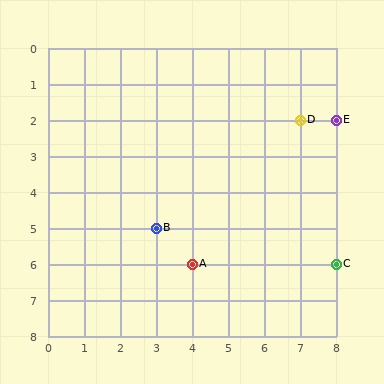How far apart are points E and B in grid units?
Points E and B are 5 columns and 3 rows apart (about 5.8 grid units diagonally).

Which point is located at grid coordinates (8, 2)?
Point E is at (8, 2).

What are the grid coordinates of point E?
Point E is at grid coordinates (8, 2).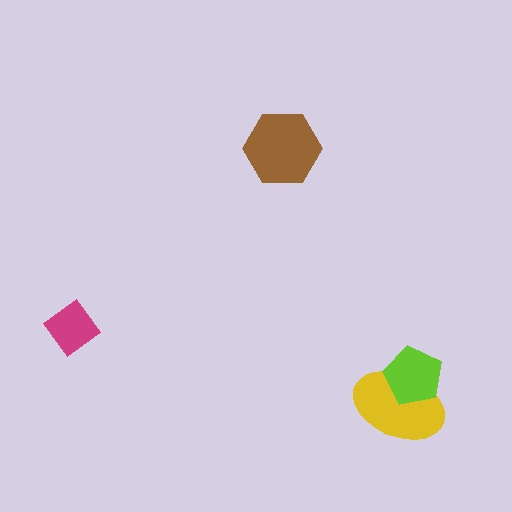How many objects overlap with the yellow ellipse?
1 object overlaps with the yellow ellipse.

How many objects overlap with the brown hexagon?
0 objects overlap with the brown hexagon.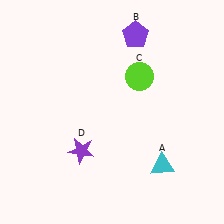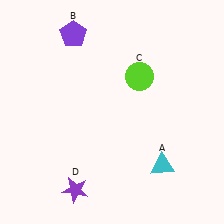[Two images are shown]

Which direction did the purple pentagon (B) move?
The purple pentagon (B) moved left.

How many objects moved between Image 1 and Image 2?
2 objects moved between the two images.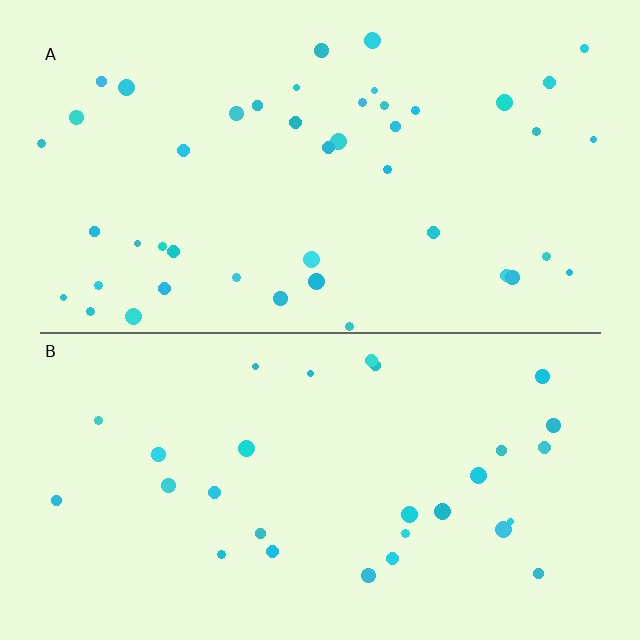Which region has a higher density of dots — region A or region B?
A (the top).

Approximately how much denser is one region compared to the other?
Approximately 1.5× — region A over region B.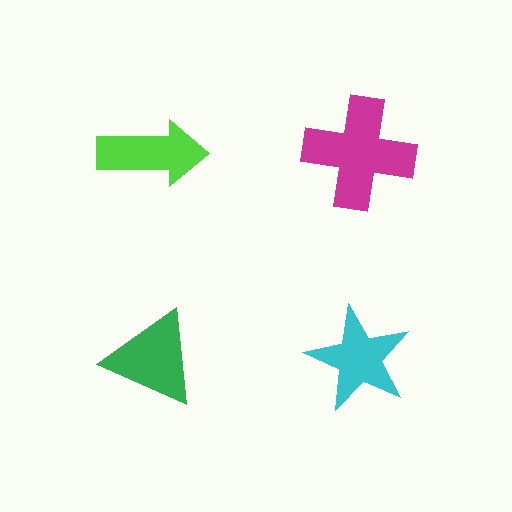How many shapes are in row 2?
2 shapes.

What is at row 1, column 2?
A magenta cross.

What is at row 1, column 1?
A lime arrow.